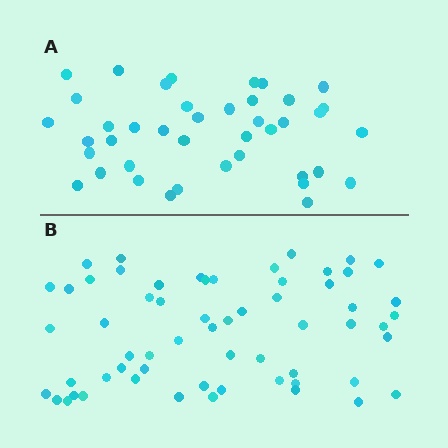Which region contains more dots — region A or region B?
Region B (the bottom region) has more dots.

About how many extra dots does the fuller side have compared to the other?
Region B has approximately 20 more dots than region A.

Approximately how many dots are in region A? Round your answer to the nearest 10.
About 40 dots. (The exact count is 41, which rounds to 40.)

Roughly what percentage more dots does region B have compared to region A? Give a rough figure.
About 45% more.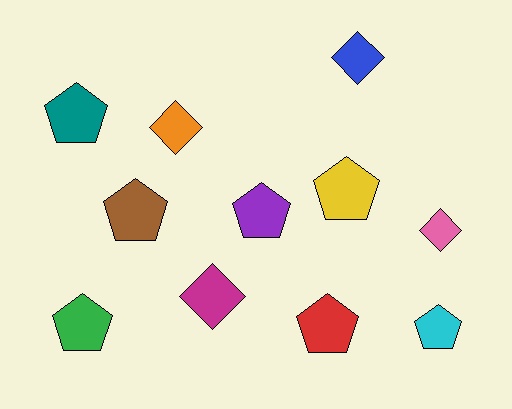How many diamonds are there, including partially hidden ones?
There are 4 diamonds.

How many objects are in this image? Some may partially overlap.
There are 11 objects.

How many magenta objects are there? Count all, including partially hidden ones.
There is 1 magenta object.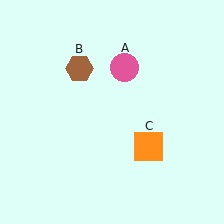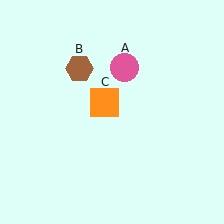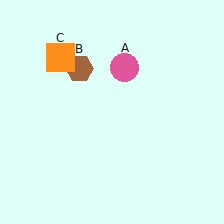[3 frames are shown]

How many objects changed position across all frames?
1 object changed position: orange square (object C).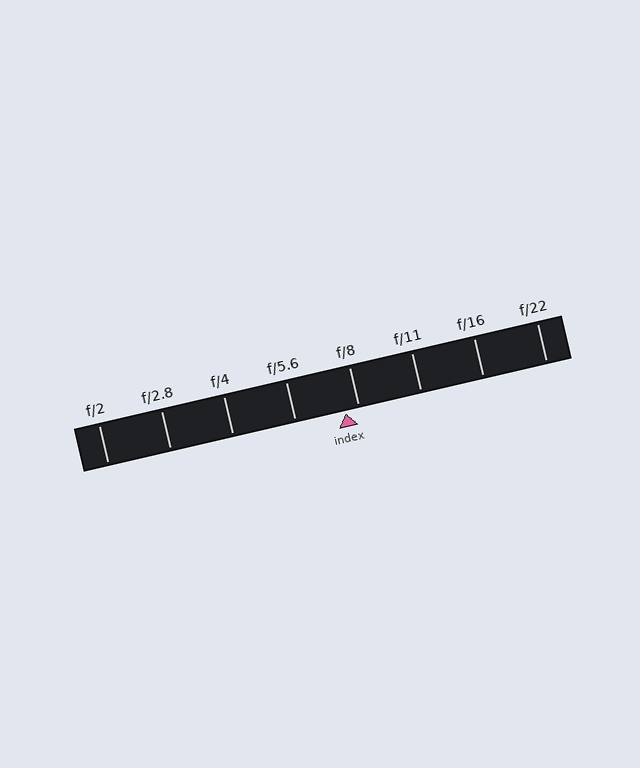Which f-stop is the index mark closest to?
The index mark is closest to f/8.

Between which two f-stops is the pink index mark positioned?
The index mark is between f/5.6 and f/8.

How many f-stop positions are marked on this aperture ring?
There are 8 f-stop positions marked.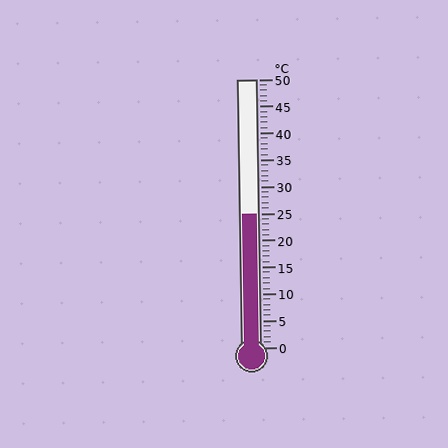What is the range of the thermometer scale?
The thermometer scale ranges from 0°C to 50°C.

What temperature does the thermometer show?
The thermometer shows approximately 25°C.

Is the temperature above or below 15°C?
The temperature is above 15°C.